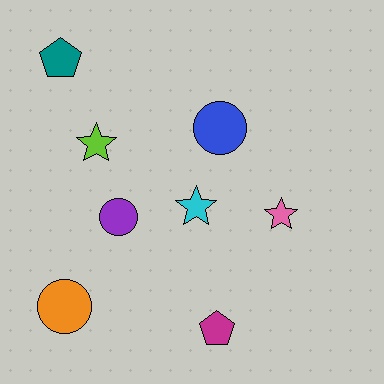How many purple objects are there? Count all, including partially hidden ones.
There is 1 purple object.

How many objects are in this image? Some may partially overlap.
There are 8 objects.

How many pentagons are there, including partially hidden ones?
There are 2 pentagons.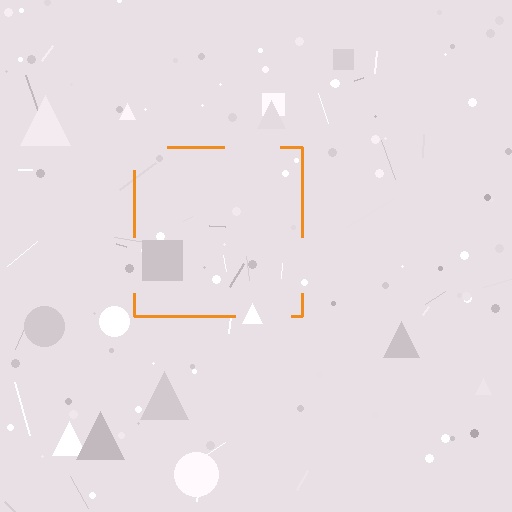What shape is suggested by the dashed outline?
The dashed outline suggests a square.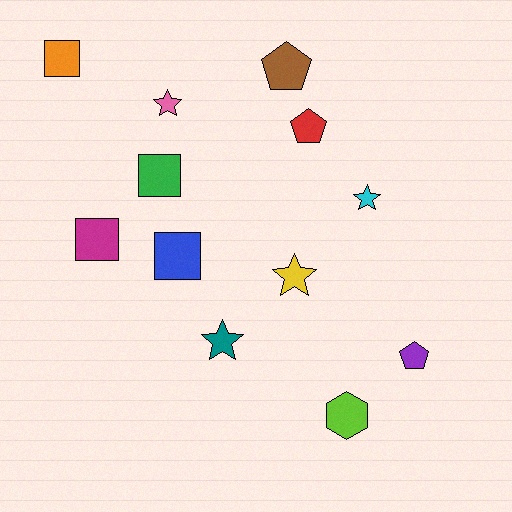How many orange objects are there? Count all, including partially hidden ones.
There is 1 orange object.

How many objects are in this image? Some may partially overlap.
There are 12 objects.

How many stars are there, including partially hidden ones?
There are 4 stars.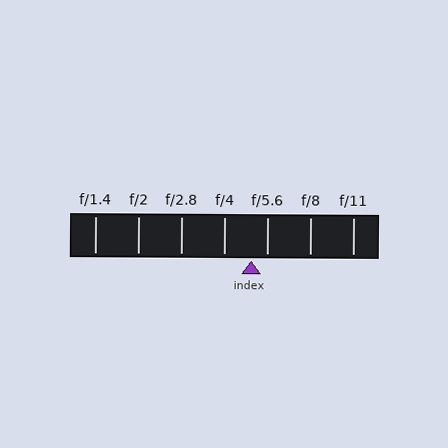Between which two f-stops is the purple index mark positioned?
The index mark is between f/4 and f/5.6.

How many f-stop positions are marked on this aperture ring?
There are 7 f-stop positions marked.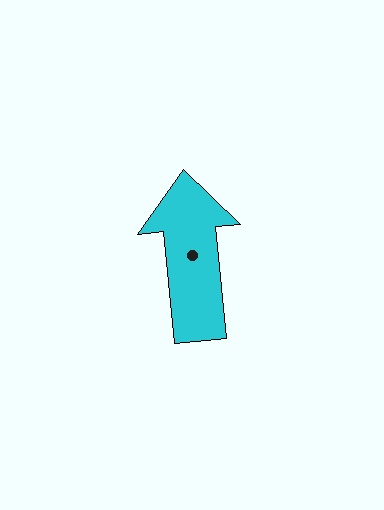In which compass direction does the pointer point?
North.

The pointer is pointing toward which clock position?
Roughly 12 o'clock.